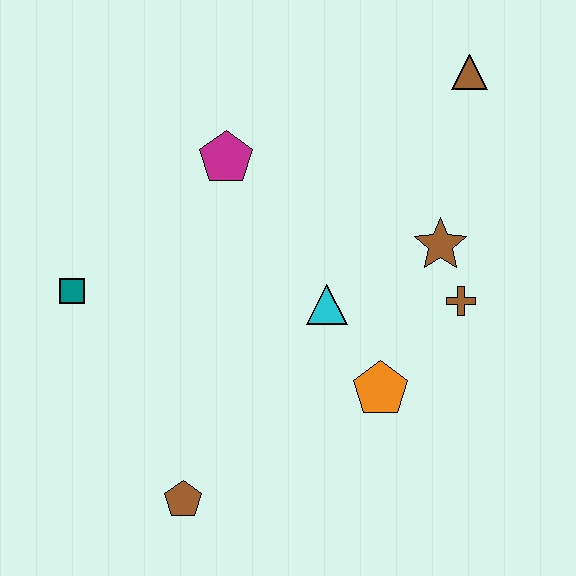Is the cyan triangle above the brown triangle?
No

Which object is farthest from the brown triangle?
The brown pentagon is farthest from the brown triangle.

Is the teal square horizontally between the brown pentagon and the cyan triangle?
No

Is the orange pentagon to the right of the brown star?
No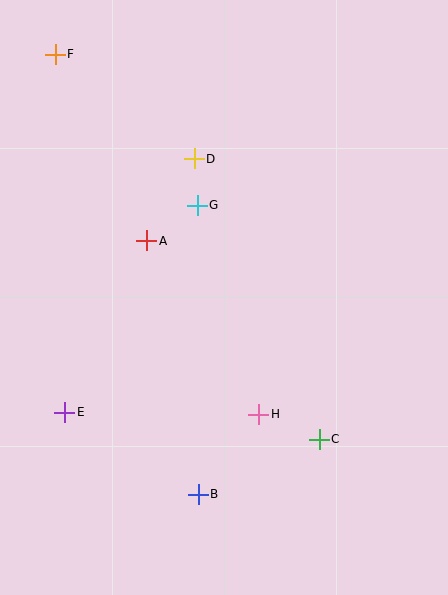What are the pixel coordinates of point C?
Point C is at (319, 439).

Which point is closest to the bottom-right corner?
Point C is closest to the bottom-right corner.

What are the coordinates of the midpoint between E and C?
The midpoint between E and C is at (192, 426).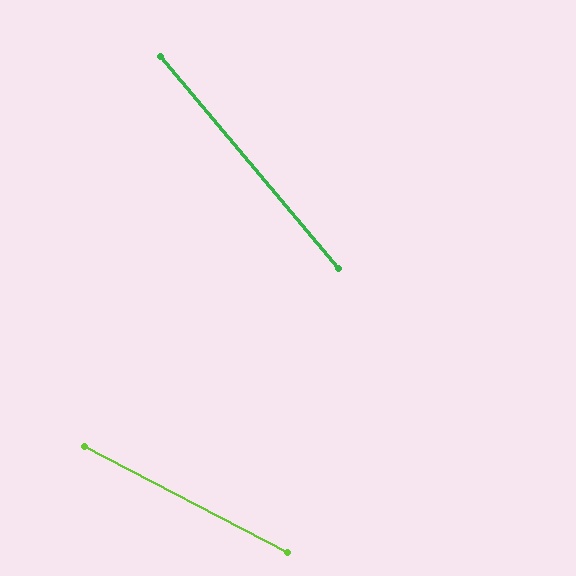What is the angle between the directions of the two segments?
Approximately 22 degrees.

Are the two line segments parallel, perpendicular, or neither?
Neither parallel nor perpendicular — they differ by about 22°.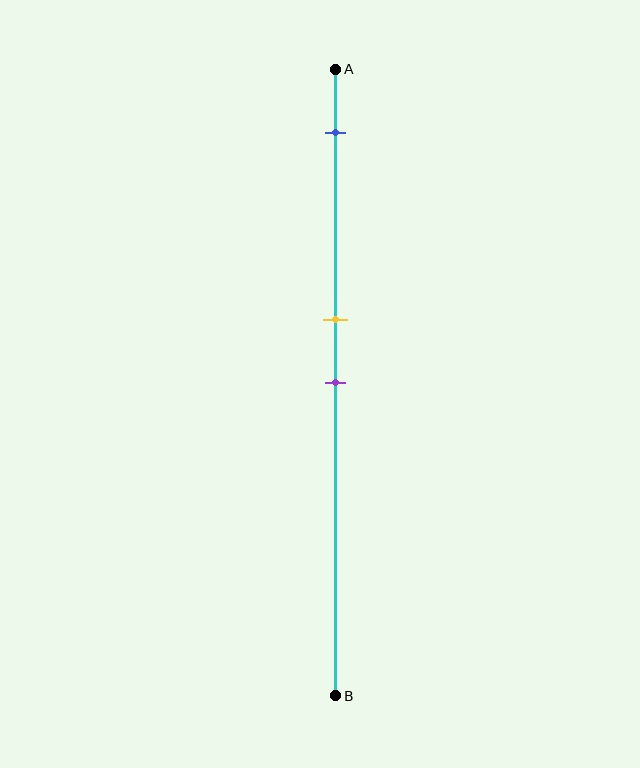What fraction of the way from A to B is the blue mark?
The blue mark is approximately 10% (0.1) of the way from A to B.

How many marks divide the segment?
There are 3 marks dividing the segment.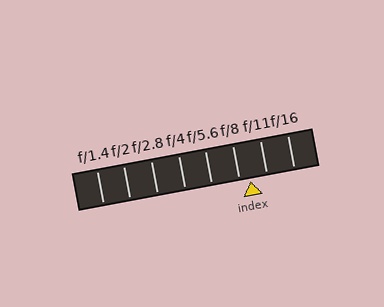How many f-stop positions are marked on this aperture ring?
There are 8 f-stop positions marked.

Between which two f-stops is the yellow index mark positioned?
The index mark is between f/8 and f/11.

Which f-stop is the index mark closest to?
The index mark is closest to f/8.